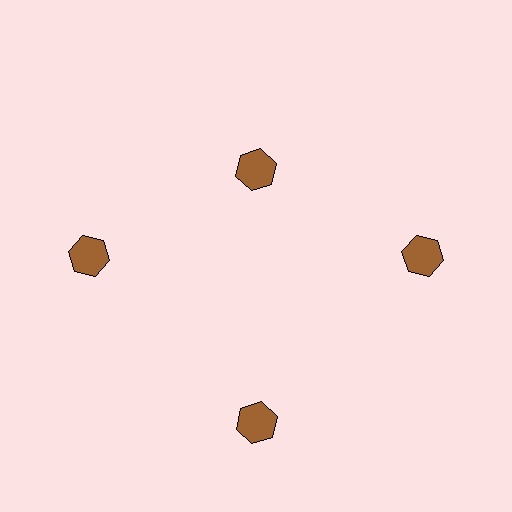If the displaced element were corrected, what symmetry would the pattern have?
It would have 4-fold rotational symmetry — the pattern would map onto itself every 90 degrees.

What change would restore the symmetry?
The symmetry would be restored by moving it outward, back onto the ring so that all 4 hexagons sit at equal angles and equal distance from the center.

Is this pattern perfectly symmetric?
No. The 4 brown hexagons are arranged in a ring, but one element near the 12 o'clock position is pulled inward toward the center, breaking the 4-fold rotational symmetry.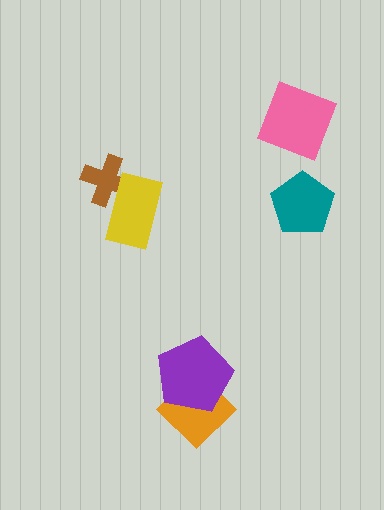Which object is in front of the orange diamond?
The purple pentagon is in front of the orange diamond.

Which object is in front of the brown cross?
The yellow rectangle is in front of the brown cross.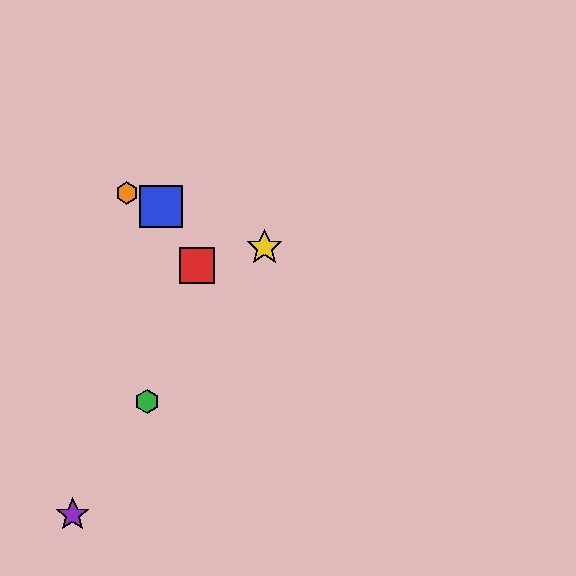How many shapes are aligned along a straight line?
3 shapes (the blue square, the yellow star, the orange hexagon) are aligned along a straight line.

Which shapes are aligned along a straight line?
The blue square, the yellow star, the orange hexagon are aligned along a straight line.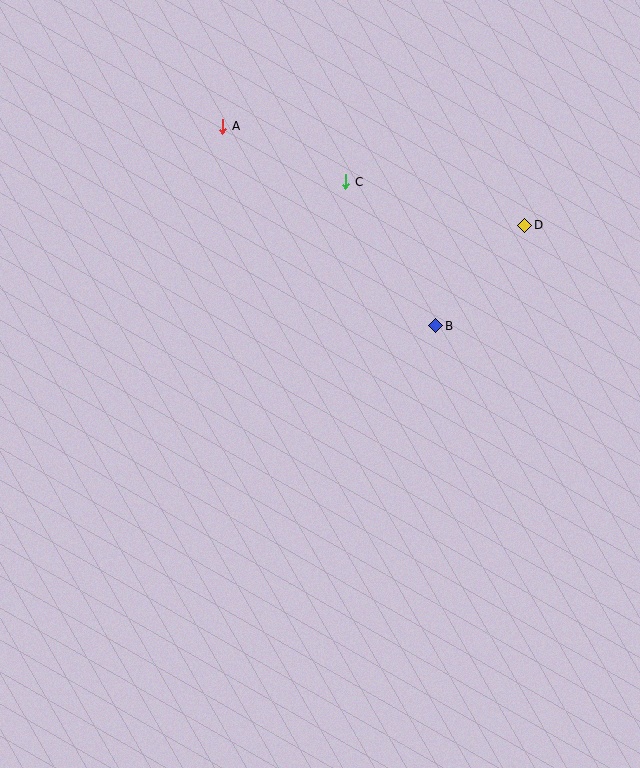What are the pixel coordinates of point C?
Point C is at (346, 182).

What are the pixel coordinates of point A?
Point A is at (223, 126).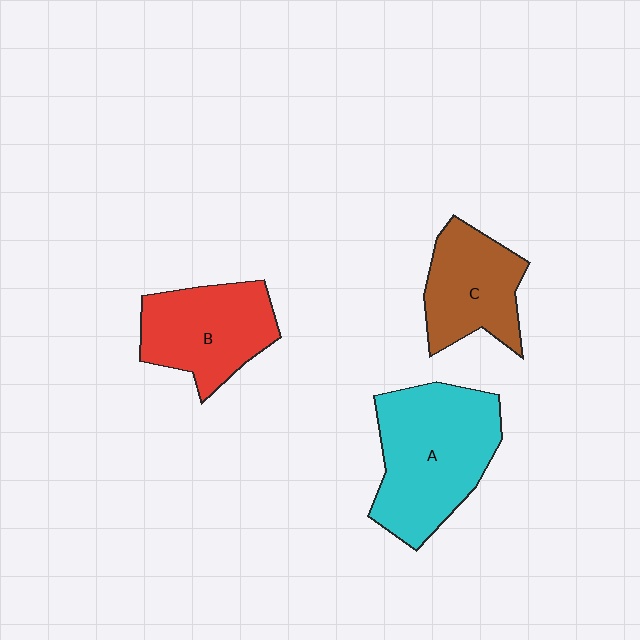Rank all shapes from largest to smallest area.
From largest to smallest: A (cyan), B (red), C (brown).